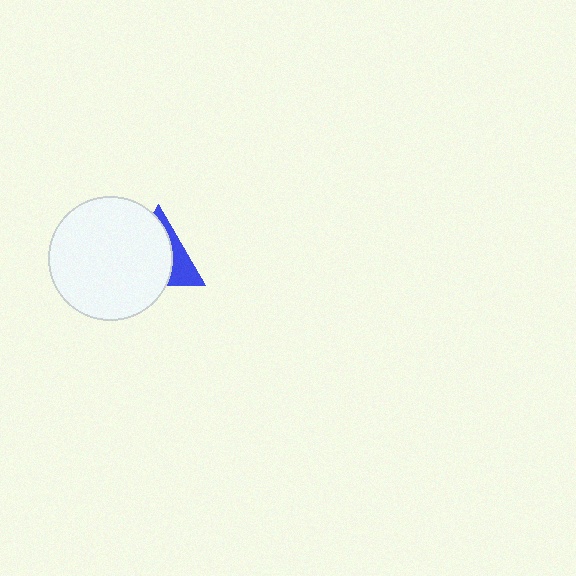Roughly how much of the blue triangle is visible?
A small part of it is visible (roughly 32%).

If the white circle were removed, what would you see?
You would see the complete blue triangle.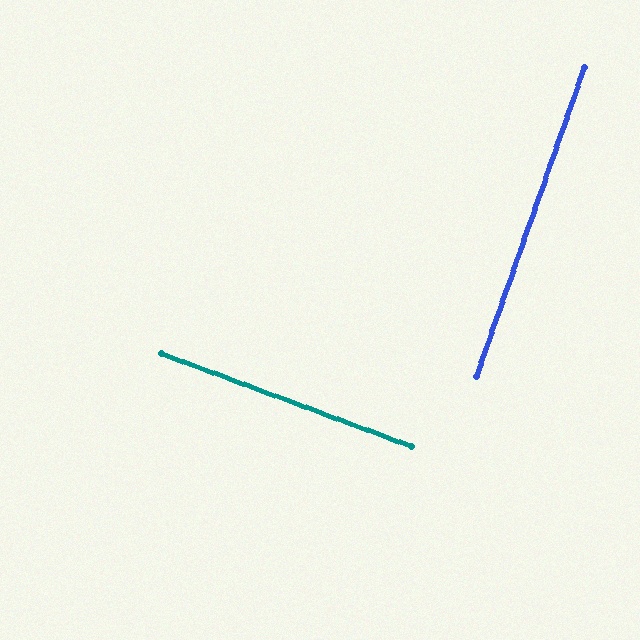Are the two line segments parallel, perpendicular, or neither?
Perpendicular — they meet at approximately 89°.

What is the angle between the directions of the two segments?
Approximately 89 degrees.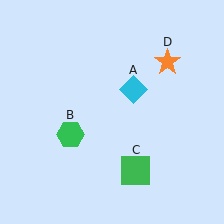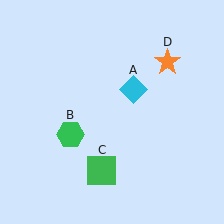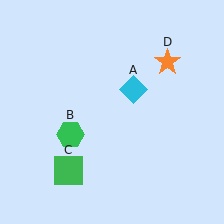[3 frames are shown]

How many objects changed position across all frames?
1 object changed position: green square (object C).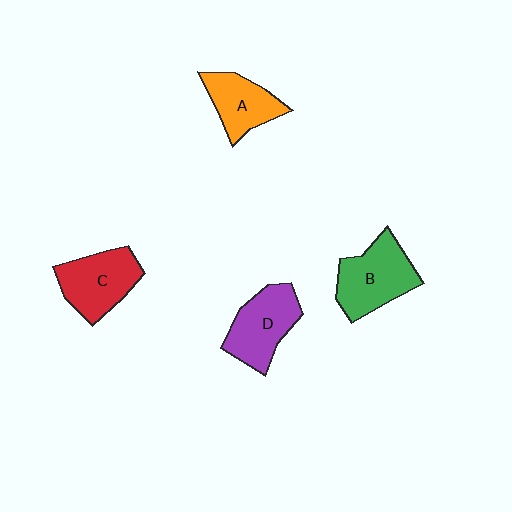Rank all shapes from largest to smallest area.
From largest to smallest: B (green), C (red), D (purple), A (orange).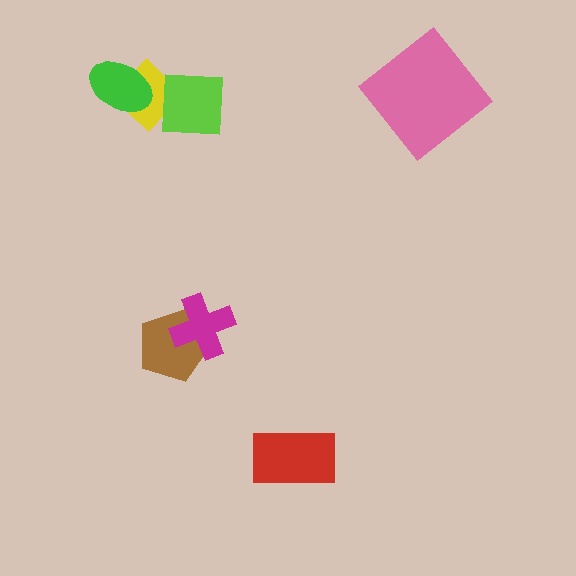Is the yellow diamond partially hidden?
Yes, it is partially covered by another shape.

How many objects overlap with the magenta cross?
1 object overlaps with the magenta cross.